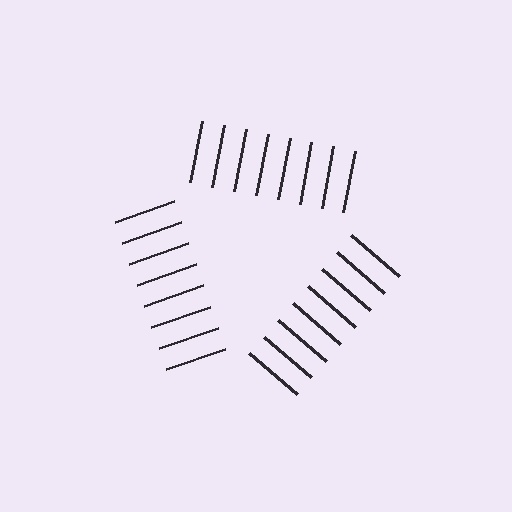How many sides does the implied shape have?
3 sides — the line-ends trace a triangle.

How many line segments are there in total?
24 — 8 along each of the 3 edges.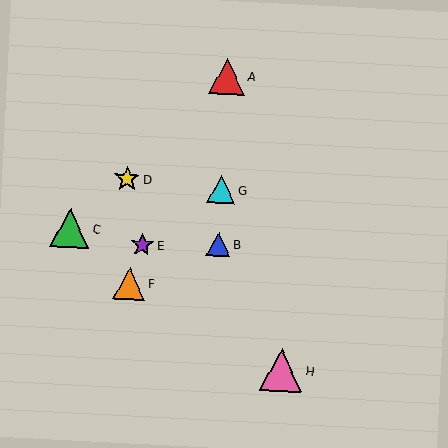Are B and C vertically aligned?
No, B is at x≈218 and C is at x≈70.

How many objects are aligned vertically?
3 objects (A, B, G) are aligned vertically.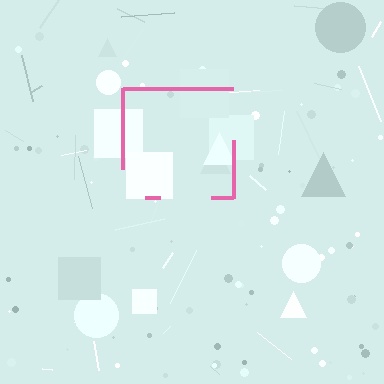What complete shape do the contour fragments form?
The contour fragments form a square.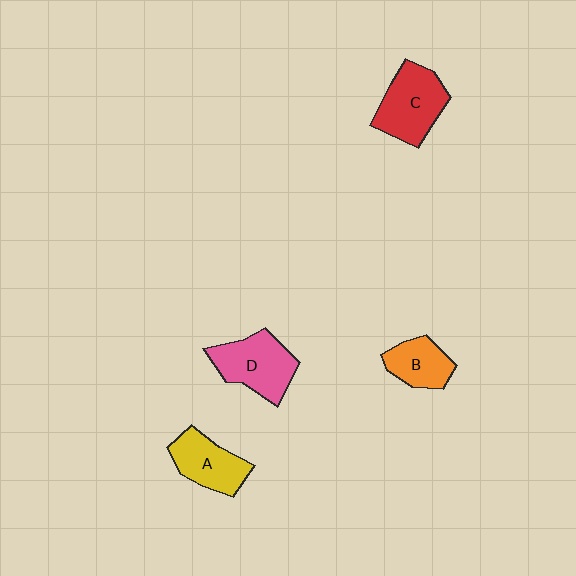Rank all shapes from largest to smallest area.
From largest to smallest: C (red), D (pink), A (yellow), B (orange).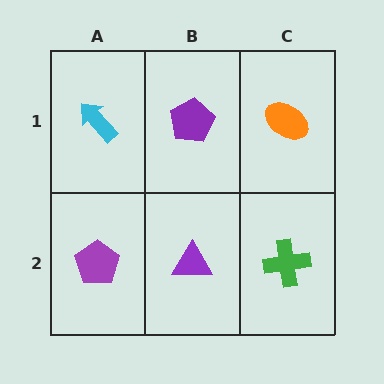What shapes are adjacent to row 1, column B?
A purple triangle (row 2, column B), a cyan arrow (row 1, column A), an orange ellipse (row 1, column C).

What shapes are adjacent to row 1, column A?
A purple pentagon (row 2, column A), a purple pentagon (row 1, column B).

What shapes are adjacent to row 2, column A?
A cyan arrow (row 1, column A), a purple triangle (row 2, column B).